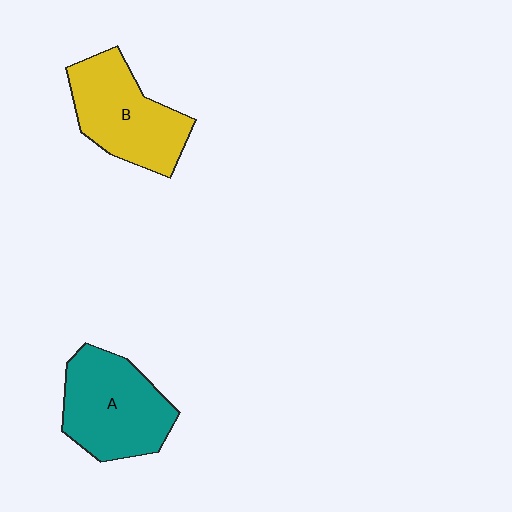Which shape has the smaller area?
Shape B (yellow).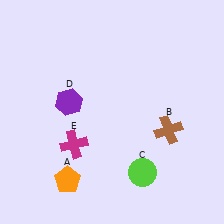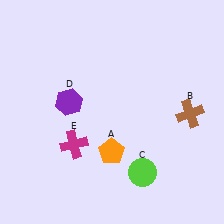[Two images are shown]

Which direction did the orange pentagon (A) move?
The orange pentagon (A) moved right.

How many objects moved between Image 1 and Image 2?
2 objects moved between the two images.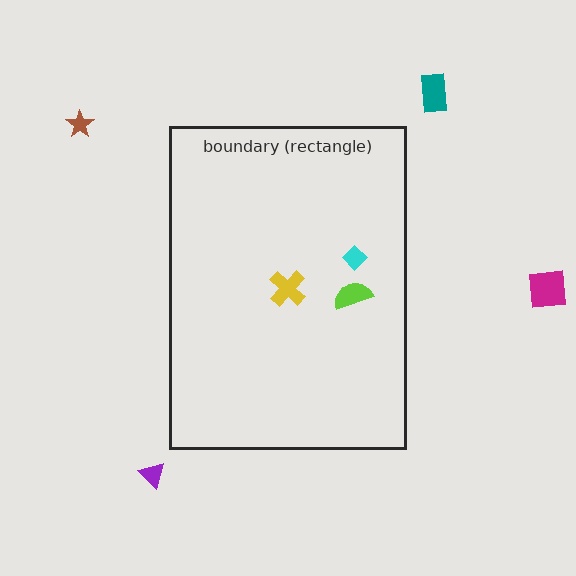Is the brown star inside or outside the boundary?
Outside.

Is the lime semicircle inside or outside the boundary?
Inside.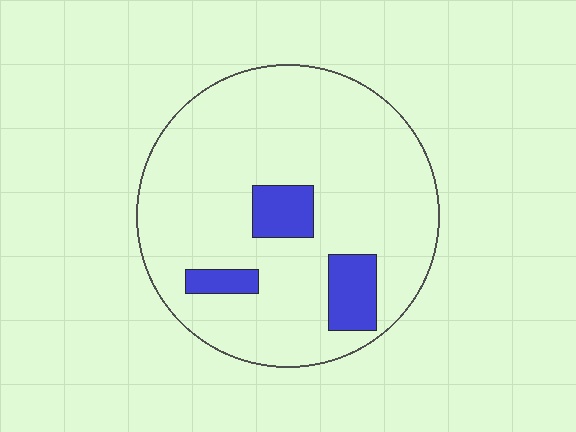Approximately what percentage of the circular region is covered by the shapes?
Approximately 10%.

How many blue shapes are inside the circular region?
3.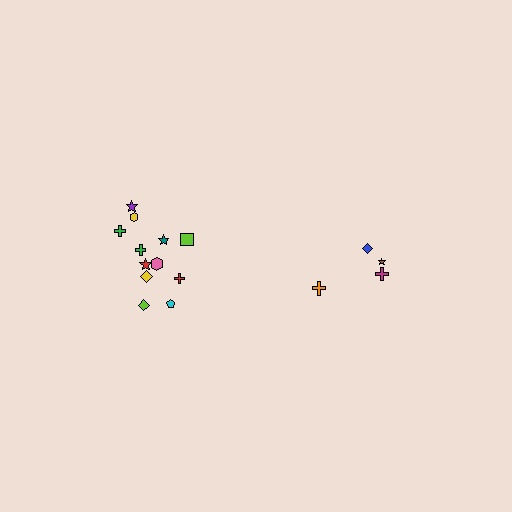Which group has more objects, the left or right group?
The left group.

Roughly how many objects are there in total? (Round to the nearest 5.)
Roughly 15 objects in total.